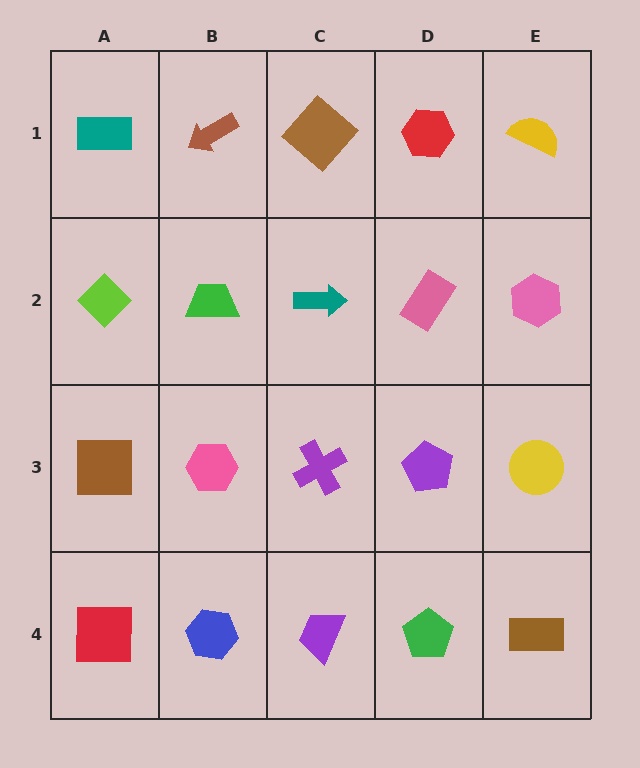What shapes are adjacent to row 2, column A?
A teal rectangle (row 1, column A), a brown square (row 3, column A), a green trapezoid (row 2, column B).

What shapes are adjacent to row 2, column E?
A yellow semicircle (row 1, column E), a yellow circle (row 3, column E), a pink rectangle (row 2, column D).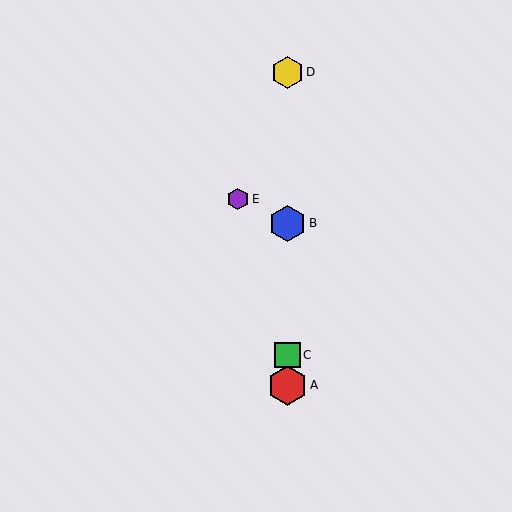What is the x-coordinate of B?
Object B is at x≈287.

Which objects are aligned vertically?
Objects A, B, C, D are aligned vertically.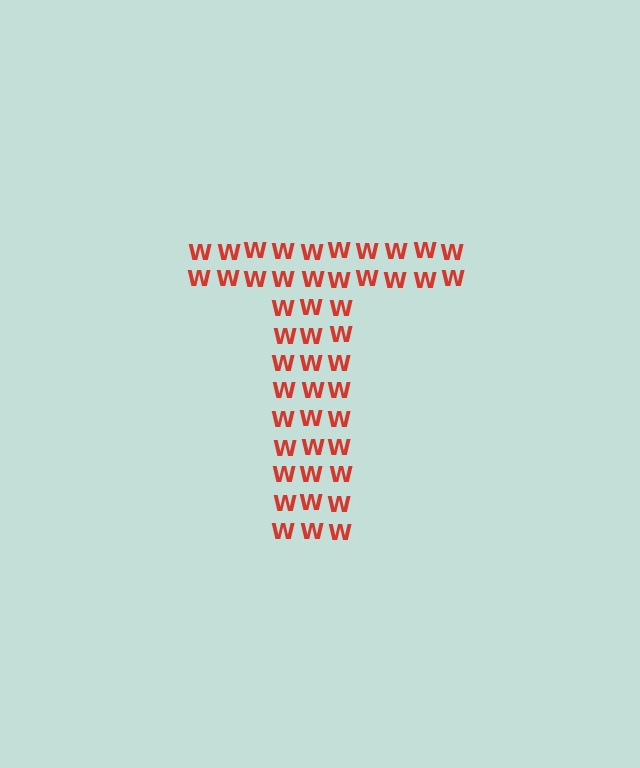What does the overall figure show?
The overall figure shows the letter T.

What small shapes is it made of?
It is made of small letter W's.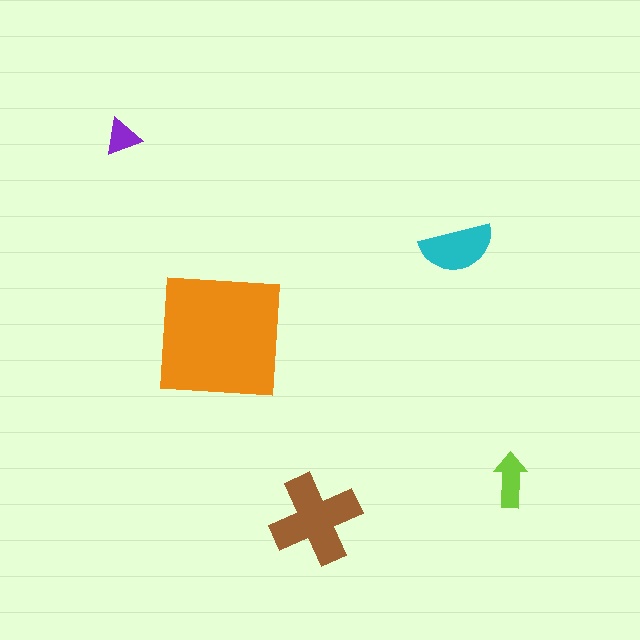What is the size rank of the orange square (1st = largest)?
1st.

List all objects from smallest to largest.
The purple triangle, the lime arrow, the cyan semicircle, the brown cross, the orange square.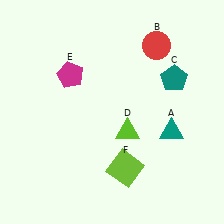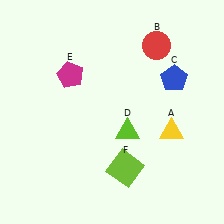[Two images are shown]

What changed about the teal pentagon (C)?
In Image 1, C is teal. In Image 2, it changed to blue.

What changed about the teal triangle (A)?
In Image 1, A is teal. In Image 2, it changed to yellow.